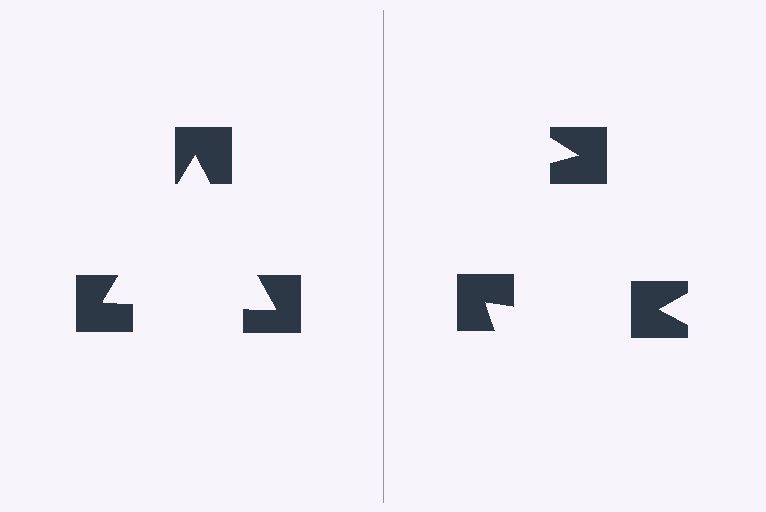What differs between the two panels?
The notched squares are positioned identically on both sides; only the wedge orientations differ. On the left they align to a triangle; on the right they are misaligned.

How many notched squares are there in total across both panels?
6 — 3 on each side.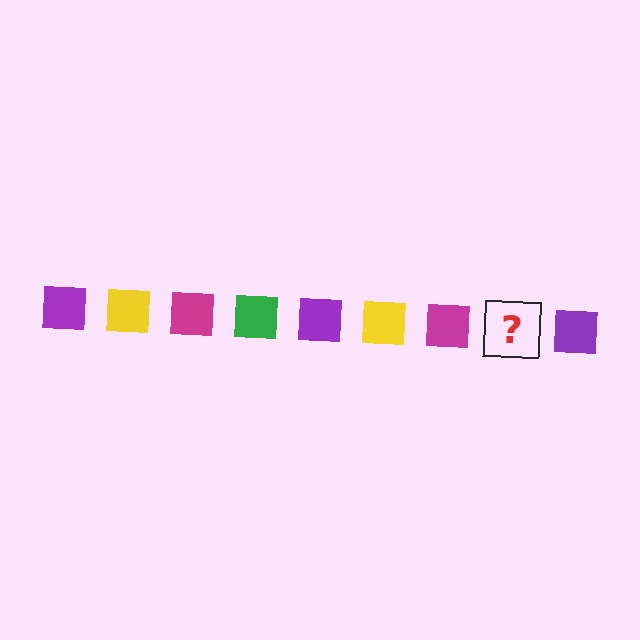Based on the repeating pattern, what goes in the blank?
The blank should be a green square.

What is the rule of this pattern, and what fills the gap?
The rule is that the pattern cycles through purple, yellow, magenta, green squares. The gap should be filled with a green square.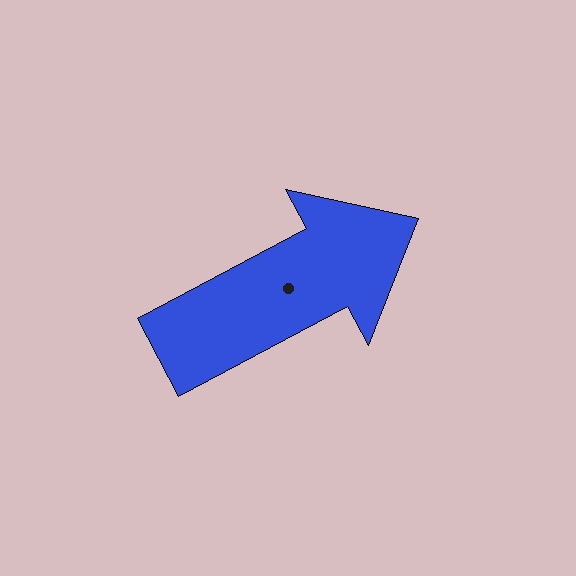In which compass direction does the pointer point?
Northeast.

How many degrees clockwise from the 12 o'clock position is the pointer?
Approximately 62 degrees.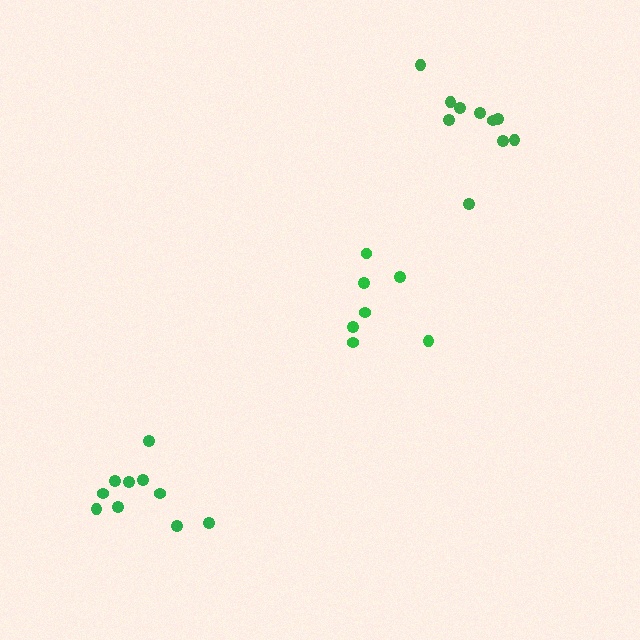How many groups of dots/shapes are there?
There are 3 groups.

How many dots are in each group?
Group 1: 7 dots, Group 2: 10 dots, Group 3: 10 dots (27 total).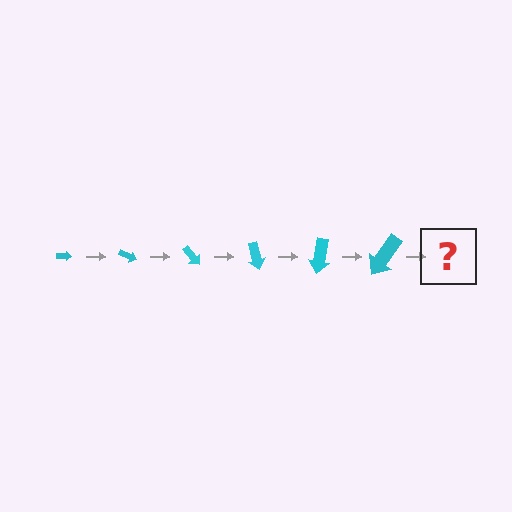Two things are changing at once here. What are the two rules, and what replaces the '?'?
The two rules are that the arrow grows larger each step and it rotates 25 degrees each step. The '?' should be an arrow, larger than the previous one and rotated 150 degrees from the start.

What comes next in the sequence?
The next element should be an arrow, larger than the previous one and rotated 150 degrees from the start.